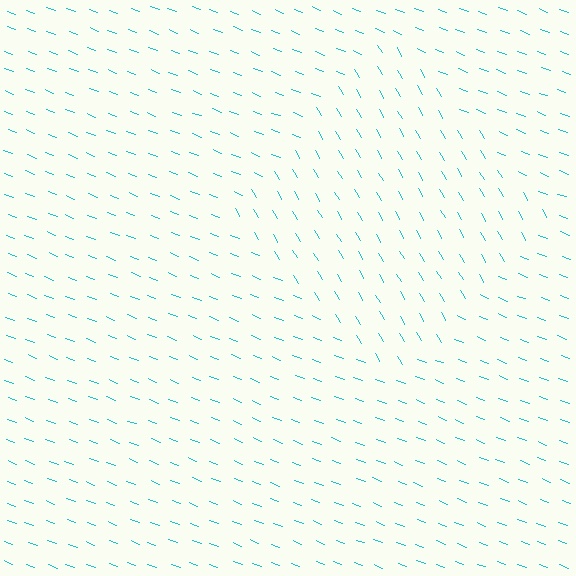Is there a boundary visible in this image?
Yes, there is a texture boundary formed by a change in line orientation.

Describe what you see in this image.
The image is filled with small cyan line segments. A diamond region in the image has lines oriented differently from the surrounding lines, creating a visible texture boundary.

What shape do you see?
I see a diamond.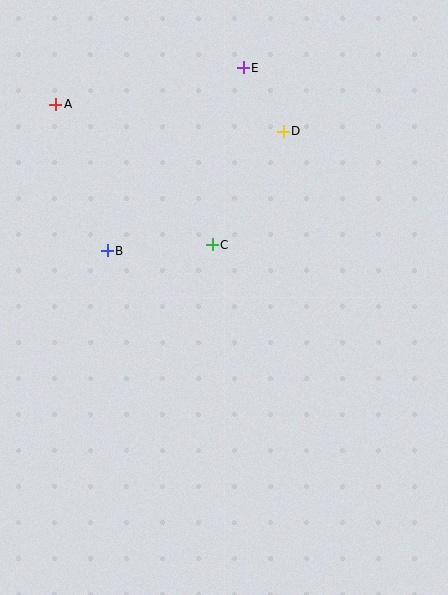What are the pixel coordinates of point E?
Point E is at (243, 68).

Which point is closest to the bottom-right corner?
Point C is closest to the bottom-right corner.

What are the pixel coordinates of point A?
Point A is at (56, 104).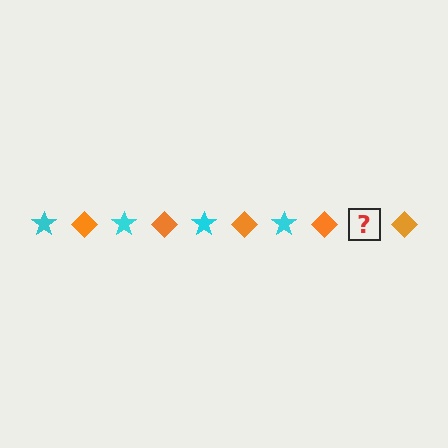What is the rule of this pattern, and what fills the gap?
The rule is that the pattern alternates between cyan star and orange diamond. The gap should be filled with a cyan star.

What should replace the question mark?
The question mark should be replaced with a cyan star.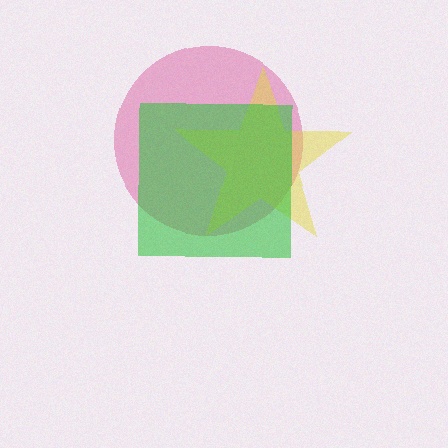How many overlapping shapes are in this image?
There are 3 overlapping shapes in the image.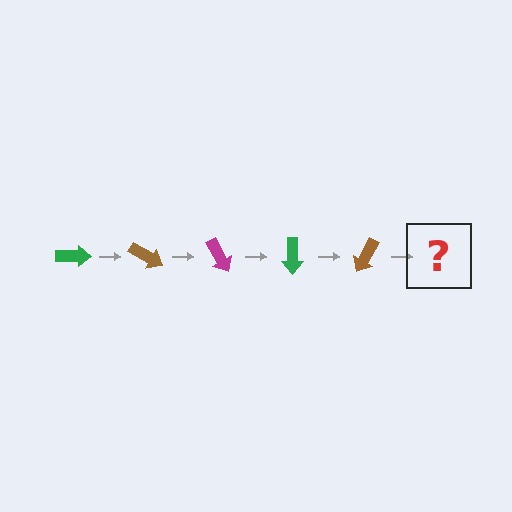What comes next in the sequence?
The next element should be a magenta arrow, rotated 150 degrees from the start.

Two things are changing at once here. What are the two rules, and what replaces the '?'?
The two rules are that it rotates 30 degrees each step and the color cycles through green, brown, and magenta. The '?' should be a magenta arrow, rotated 150 degrees from the start.